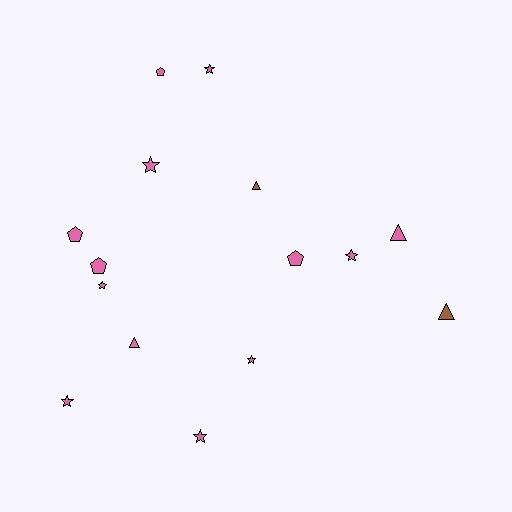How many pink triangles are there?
There are 2 pink triangles.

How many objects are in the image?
There are 15 objects.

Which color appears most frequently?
Pink, with 13 objects.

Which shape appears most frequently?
Star, with 7 objects.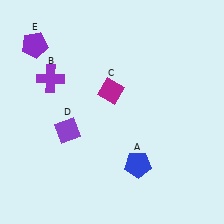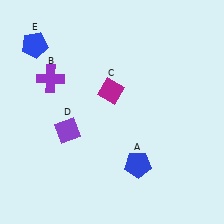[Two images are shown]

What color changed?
The pentagon (E) changed from purple in Image 1 to blue in Image 2.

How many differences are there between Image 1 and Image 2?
There is 1 difference between the two images.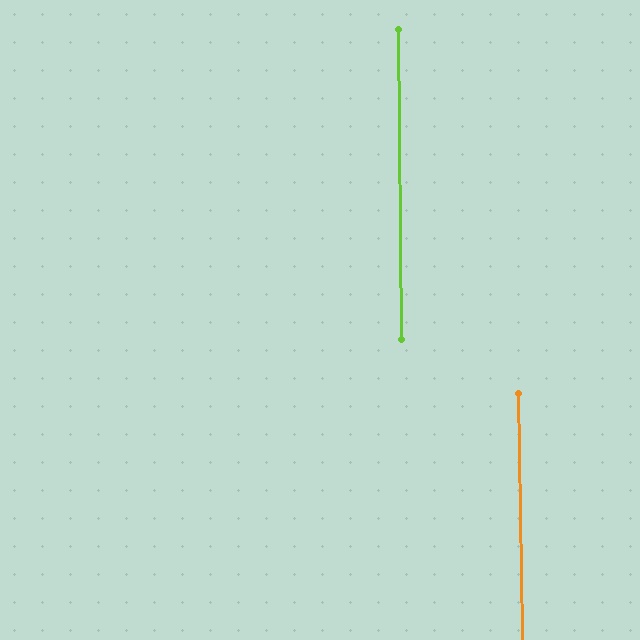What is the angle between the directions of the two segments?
Approximately 1 degree.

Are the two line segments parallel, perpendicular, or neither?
Parallel — their directions differ by only 0.5°.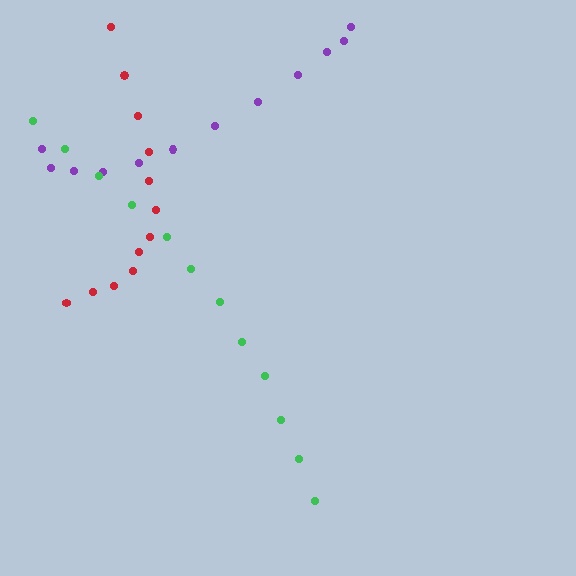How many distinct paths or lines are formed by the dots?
There are 3 distinct paths.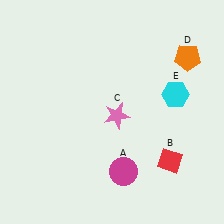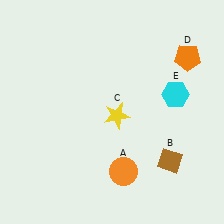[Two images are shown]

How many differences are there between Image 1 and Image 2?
There are 3 differences between the two images.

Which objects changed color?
A changed from magenta to orange. B changed from red to brown. C changed from pink to yellow.